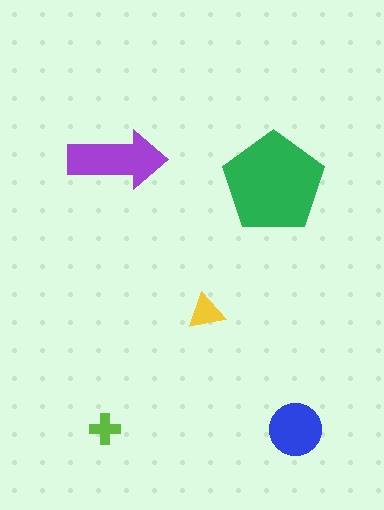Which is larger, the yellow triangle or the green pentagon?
The green pentagon.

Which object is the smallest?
The lime cross.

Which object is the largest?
The green pentagon.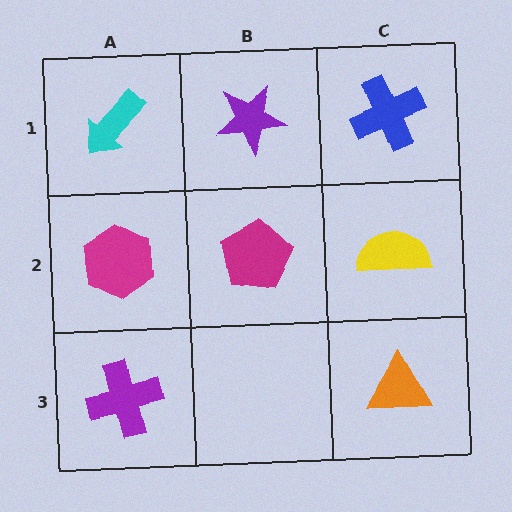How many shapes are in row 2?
3 shapes.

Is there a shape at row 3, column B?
No, that cell is empty.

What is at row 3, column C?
An orange triangle.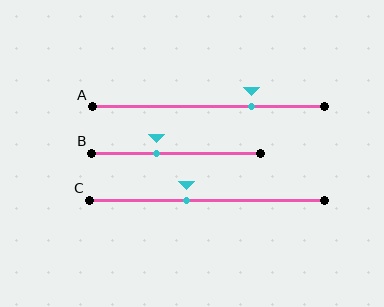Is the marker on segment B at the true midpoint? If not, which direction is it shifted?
No, the marker on segment B is shifted to the left by about 12% of the segment length.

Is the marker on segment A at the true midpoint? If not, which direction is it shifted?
No, the marker on segment A is shifted to the right by about 19% of the segment length.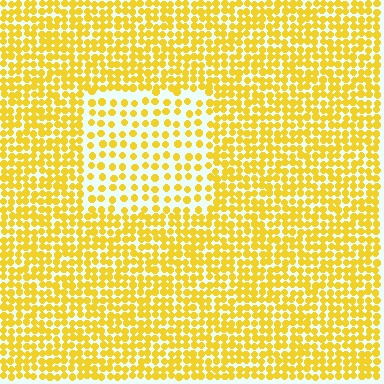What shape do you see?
I see a rectangle.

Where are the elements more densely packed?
The elements are more densely packed outside the rectangle boundary.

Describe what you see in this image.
The image contains small yellow elements arranged at two different densities. A rectangle-shaped region is visible where the elements are less densely packed than the surrounding area.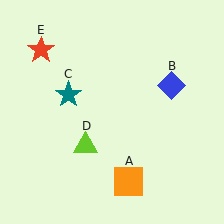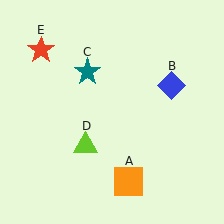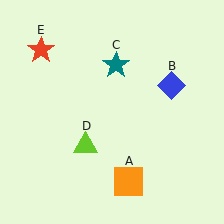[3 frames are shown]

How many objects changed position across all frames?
1 object changed position: teal star (object C).